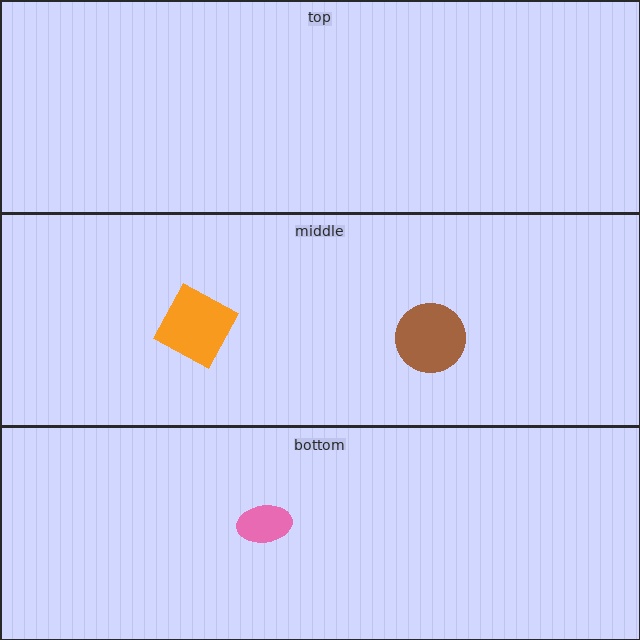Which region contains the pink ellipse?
The bottom region.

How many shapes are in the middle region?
2.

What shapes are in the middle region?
The orange square, the brown circle.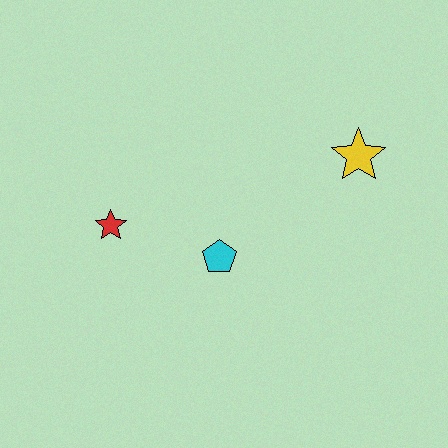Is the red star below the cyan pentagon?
No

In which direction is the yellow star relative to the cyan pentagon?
The yellow star is to the right of the cyan pentagon.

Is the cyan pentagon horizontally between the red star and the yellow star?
Yes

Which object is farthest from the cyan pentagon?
The yellow star is farthest from the cyan pentagon.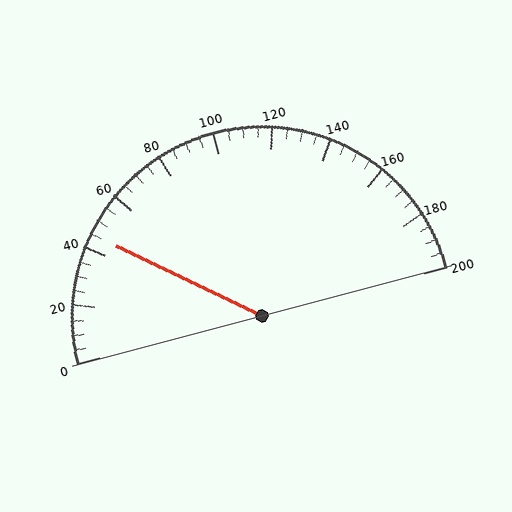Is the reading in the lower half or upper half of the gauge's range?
The reading is in the lower half of the range (0 to 200).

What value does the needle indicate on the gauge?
The needle indicates approximately 45.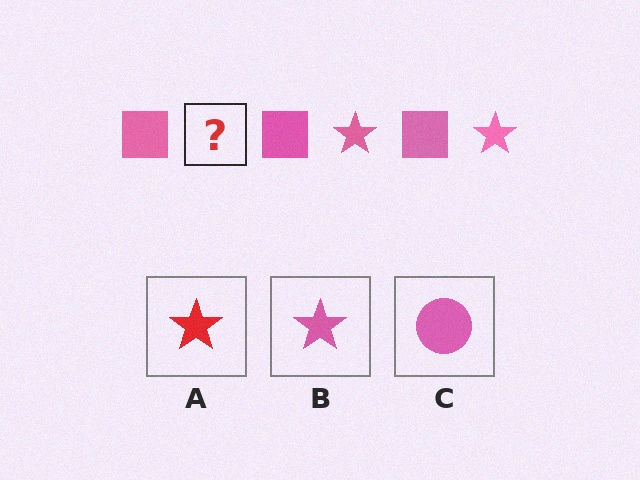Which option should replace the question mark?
Option B.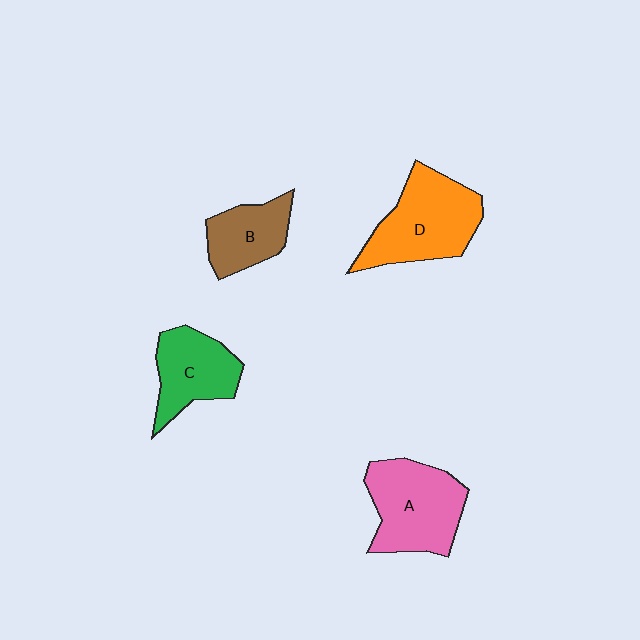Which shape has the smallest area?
Shape B (brown).